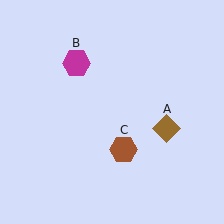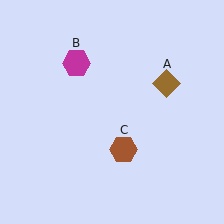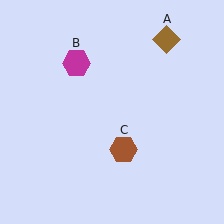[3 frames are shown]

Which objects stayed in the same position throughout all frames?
Magenta hexagon (object B) and brown hexagon (object C) remained stationary.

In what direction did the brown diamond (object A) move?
The brown diamond (object A) moved up.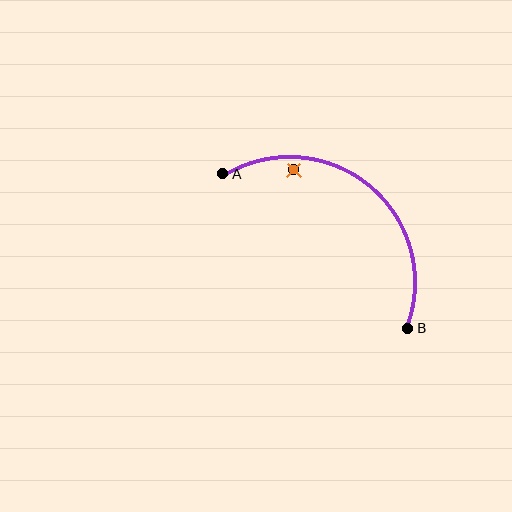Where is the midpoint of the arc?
The arc midpoint is the point on the curve farthest from the straight line joining A and B. It sits above and to the right of that line.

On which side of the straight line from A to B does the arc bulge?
The arc bulges above and to the right of the straight line connecting A and B.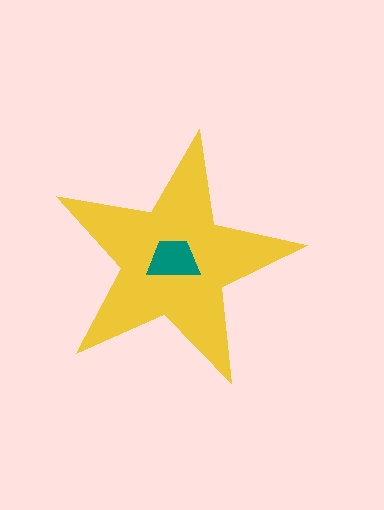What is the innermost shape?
The teal trapezoid.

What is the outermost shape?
The yellow star.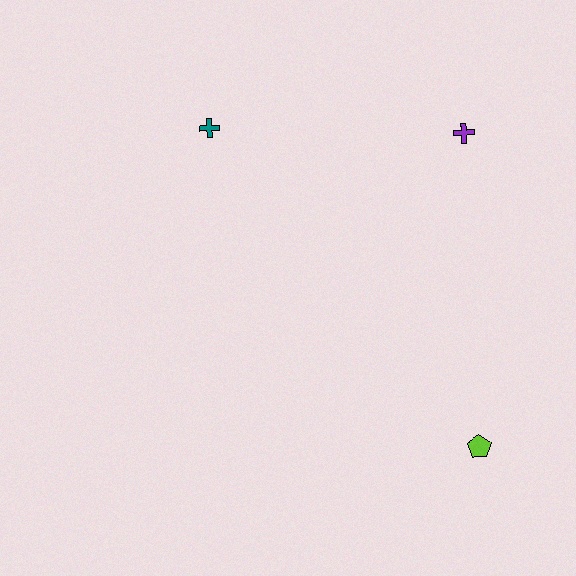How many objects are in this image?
There are 3 objects.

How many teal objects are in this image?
There is 1 teal object.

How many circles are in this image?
There are no circles.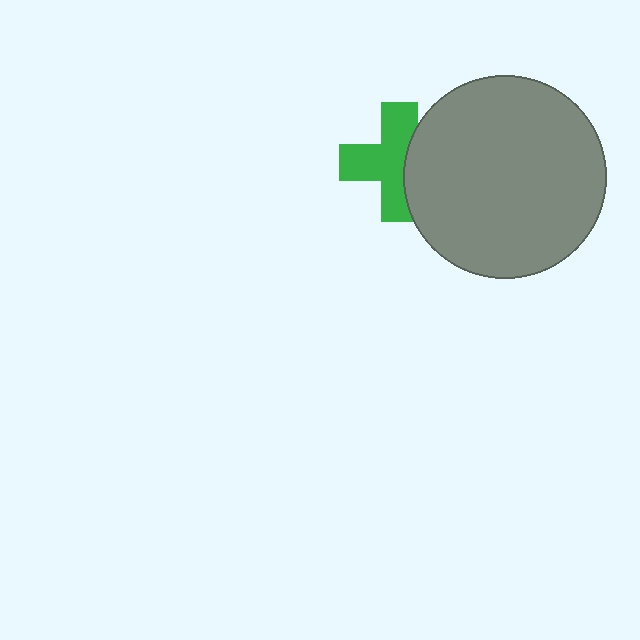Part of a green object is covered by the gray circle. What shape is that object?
It is a cross.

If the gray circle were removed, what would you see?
You would see the complete green cross.